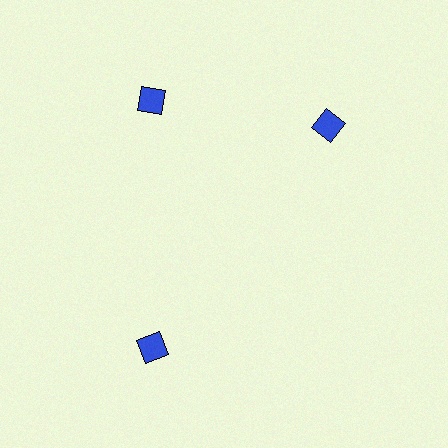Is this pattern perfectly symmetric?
No. The 3 blue diamonds are arranged in a ring, but one element near the 3 o'clock position is rotated out of alignment along the ring, breaking the 3-fold rotational symmetry.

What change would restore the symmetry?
The symmetry would be restored by rotating it back into even spacing with its neighbors so that all 3 diamonds sit at equal angles and equal distance from the center.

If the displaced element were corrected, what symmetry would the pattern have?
It would have 3-fold rotational symmetry — the pattern would map onto itself every 120 degrees.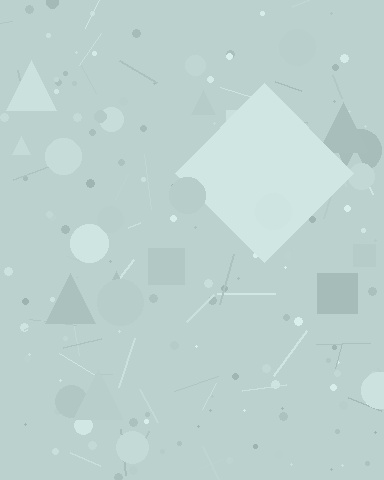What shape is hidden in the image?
A diamond is hidden in the image.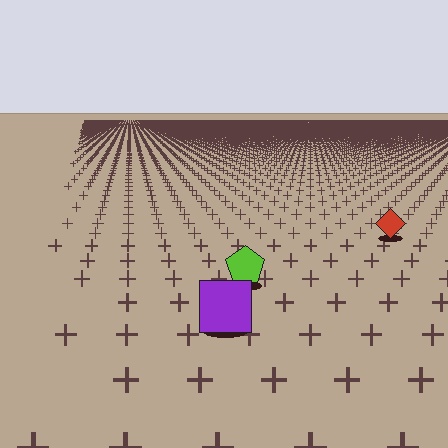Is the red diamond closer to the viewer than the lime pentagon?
No. The lime pentagon is closer — you can tell from the texture gradient: the ground texture is coarser near it.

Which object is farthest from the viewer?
The red diamond is farthest from the viewer. It appears smaller and the ground texture around it is denser.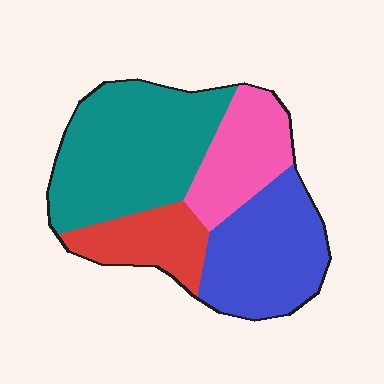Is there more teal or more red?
Teal.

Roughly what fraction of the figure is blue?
Blue covers roughly 30% of the figure.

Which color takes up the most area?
Teal, at roughly 40%.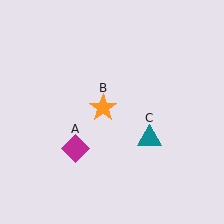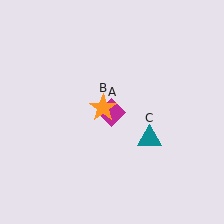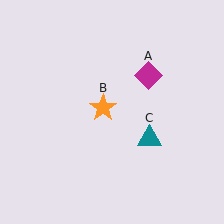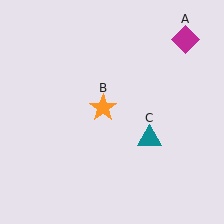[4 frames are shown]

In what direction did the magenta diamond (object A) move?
The magenta diamond (object A) moved up and to the right.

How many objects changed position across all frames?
1 object changed position: magenta diamond (object A).